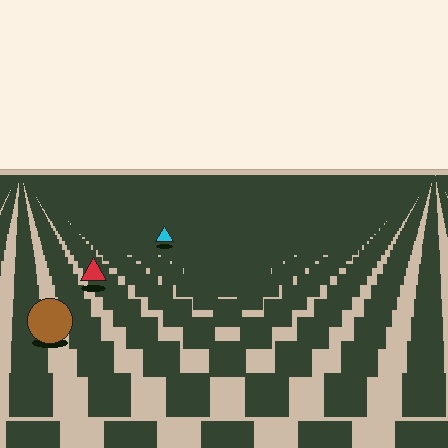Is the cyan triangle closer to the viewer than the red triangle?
No. The red triangle is closer — you can tell from the texture gradient: the ground texture is coarser near it.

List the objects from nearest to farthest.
From nearest to farthest: the brown circle, the red triangle, the cyan triangle.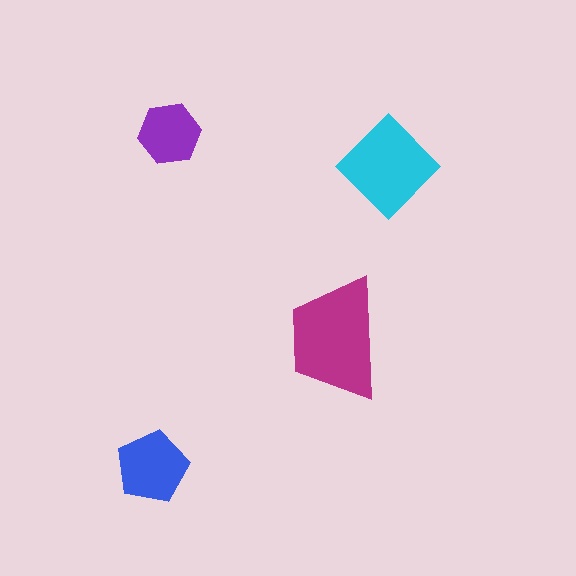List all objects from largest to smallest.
The magenta trapezoid, the cyan diamond, the blue pentagon, the purple hexagon.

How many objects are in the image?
There are 4 objects in the image.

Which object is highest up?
The purple hexagon is topmost.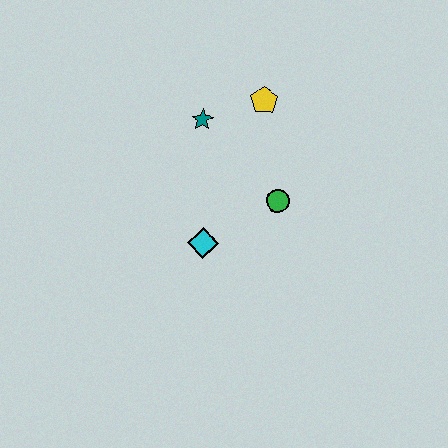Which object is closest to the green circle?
The cyan diamond is closest to the green circle.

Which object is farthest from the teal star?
The cyan diamond is farthest from the teal star.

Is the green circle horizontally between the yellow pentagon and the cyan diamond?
No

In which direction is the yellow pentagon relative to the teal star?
The yellow pentagon is to the right of the teal star.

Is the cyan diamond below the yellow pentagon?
Yes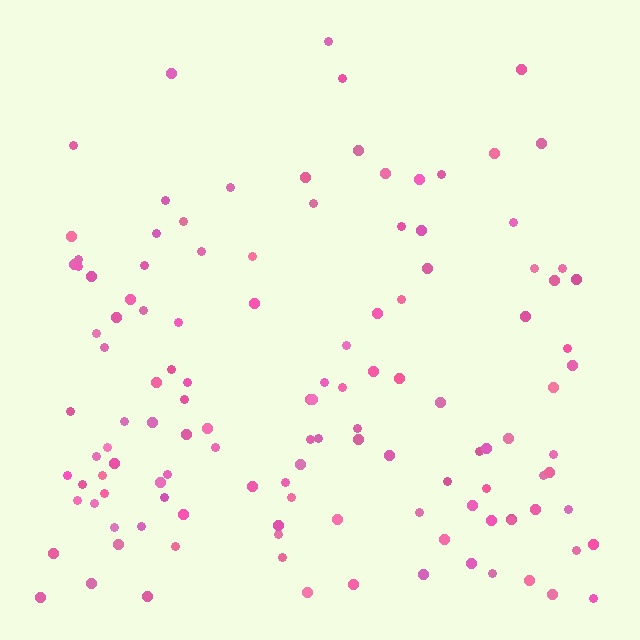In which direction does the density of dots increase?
From top to bottom, with the bottom side densest.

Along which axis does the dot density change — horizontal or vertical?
Vertical.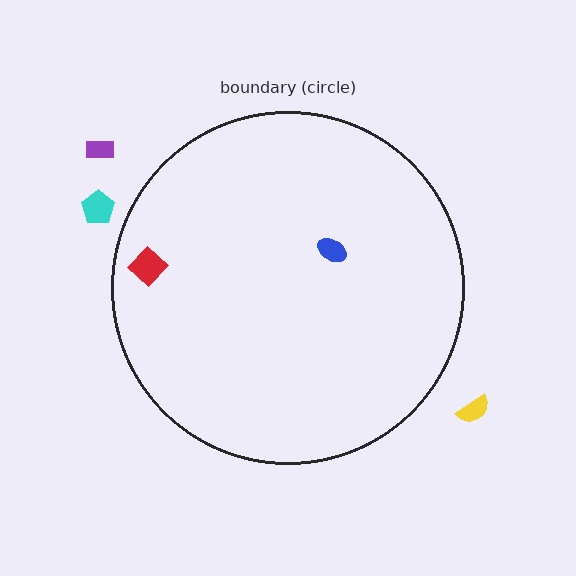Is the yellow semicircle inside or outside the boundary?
Outside.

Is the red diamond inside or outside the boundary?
Inside.